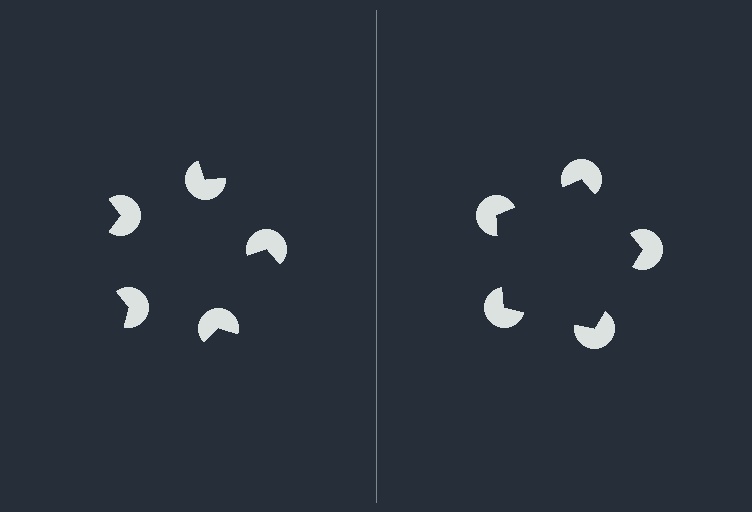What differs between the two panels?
The pac-man discs are positioned identically on both sides; only the wedge orientations differ. On the right they align to a pentagon; on the left they are misaligned.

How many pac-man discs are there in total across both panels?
10 — 5 on each side.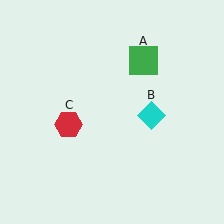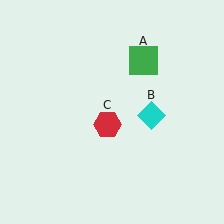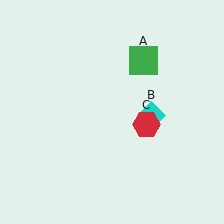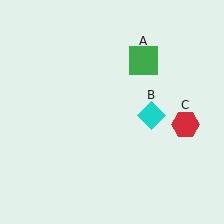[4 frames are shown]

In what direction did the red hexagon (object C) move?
The red hexagon (object C) moved right.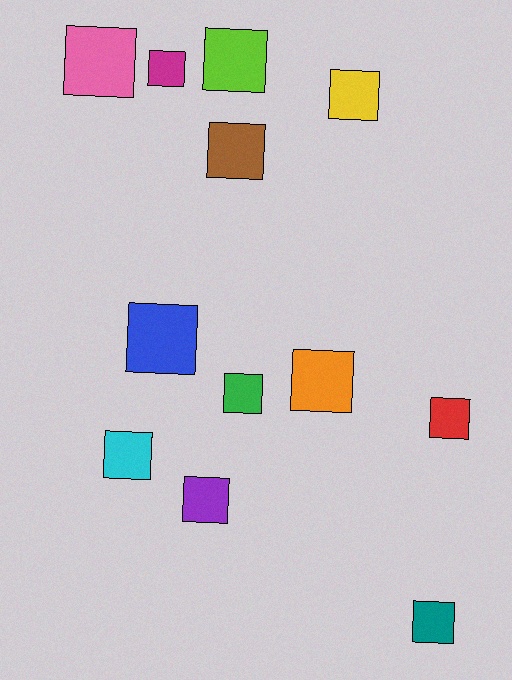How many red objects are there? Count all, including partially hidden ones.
There is 1 red object.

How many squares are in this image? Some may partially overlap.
There are 12 squares.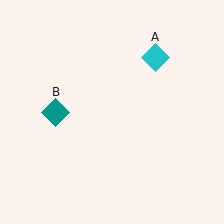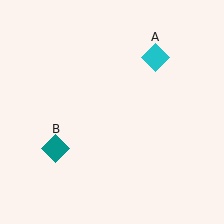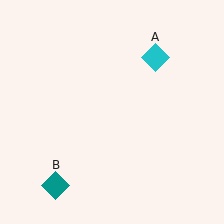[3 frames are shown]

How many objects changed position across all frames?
1 object changed position: teal diamond (object B).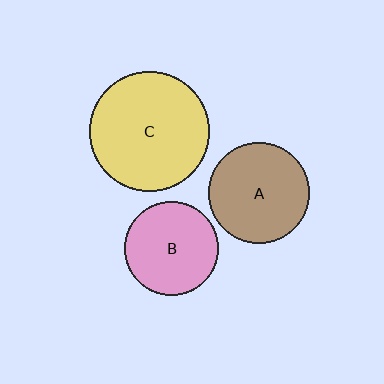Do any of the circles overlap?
No, none of the circles overlap.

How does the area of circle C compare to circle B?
Approximately 1.6 times.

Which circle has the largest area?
Circle C (yellow).